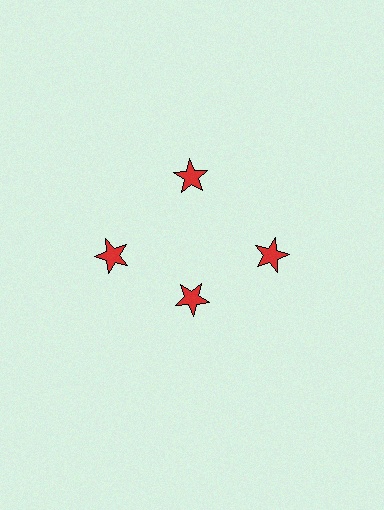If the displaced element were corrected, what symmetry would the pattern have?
It would have 4-fold rotational symmetry — the pattern would map onto itself every 90 degrees.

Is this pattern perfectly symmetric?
No. The 4 red stars are arranged in a ring, but one element near the 6 o'clock position is pulled inward toward the center, breaking the 4-fold rotational symmetry.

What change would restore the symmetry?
The symmetry would be restored by moving it outward, back onto the ring so that all 4 stars sit at equal angles and equal distance from the center.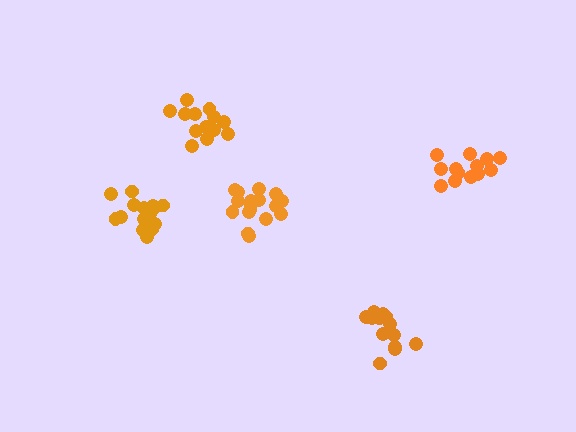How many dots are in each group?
Group 1: 13 dots, Group 2: 13 dots, Group 3: 17 dots, Group 4: 17 dots, Group 5: 13 dots (73 total).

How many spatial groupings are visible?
There are 5 spatial groupings.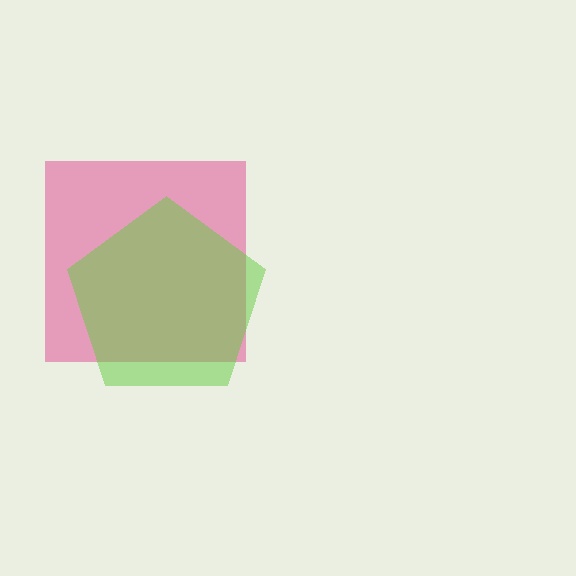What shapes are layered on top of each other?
The layered shapes are: a pink square, a lime pentagon.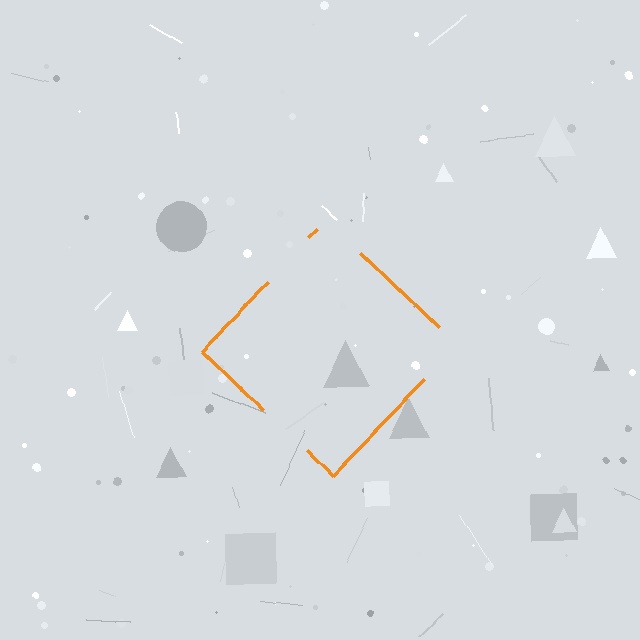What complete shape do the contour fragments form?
The contour fragments form a diamond.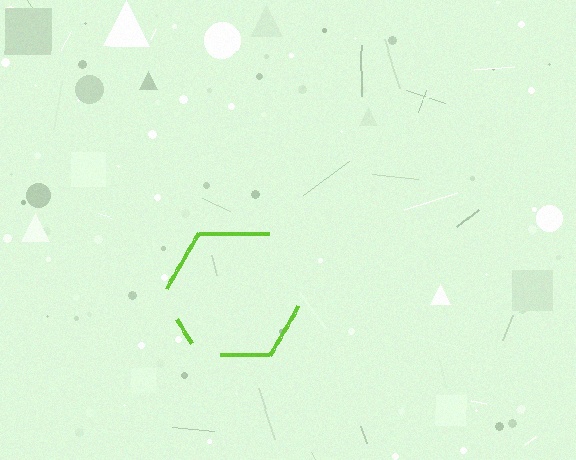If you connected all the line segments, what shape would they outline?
They would outline a hexagon.